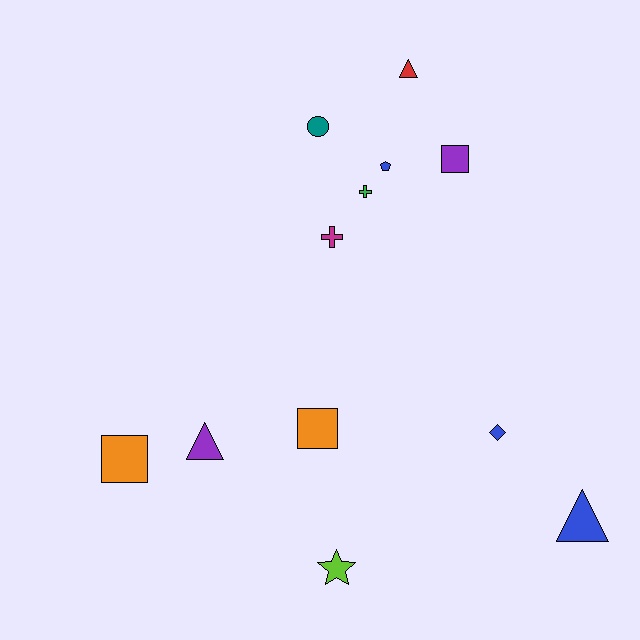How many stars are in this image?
There is 1 star.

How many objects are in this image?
There are 12 objects.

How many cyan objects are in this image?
There are no cyan objects.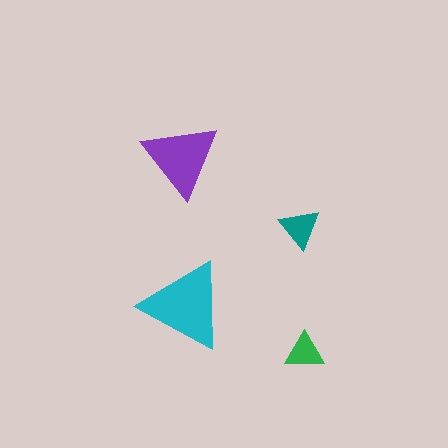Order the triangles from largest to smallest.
the cyan one, the purple one, the teal one, the green one.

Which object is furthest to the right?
The green triangle is rightmost.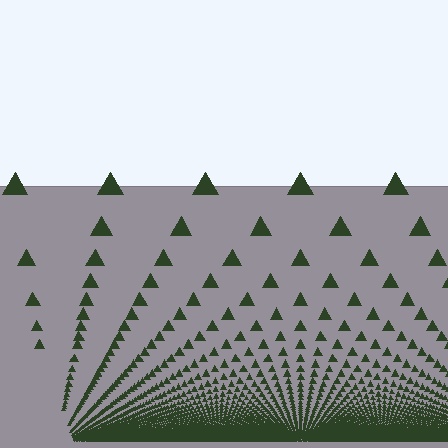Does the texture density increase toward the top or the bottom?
Density increases toward the bottom.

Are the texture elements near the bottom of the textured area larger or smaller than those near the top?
Smaller. The gradient is inverted — elements near the bottom are smaller and denser.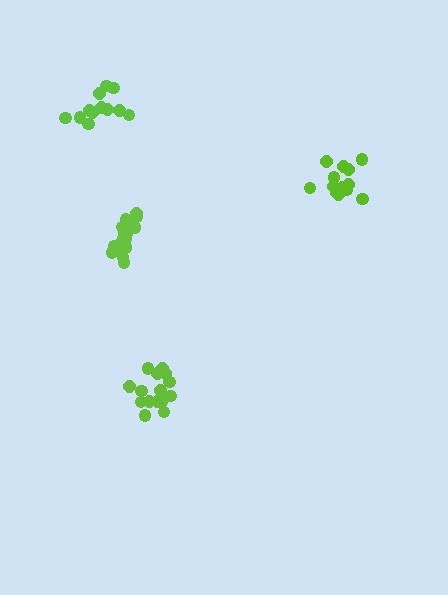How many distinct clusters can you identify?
There are 4 distinct clusters.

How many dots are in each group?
Group 1: 15 dots, Group 2: 17 dots, Group 3: 12 dots, Group 4: 14 dots (58 total).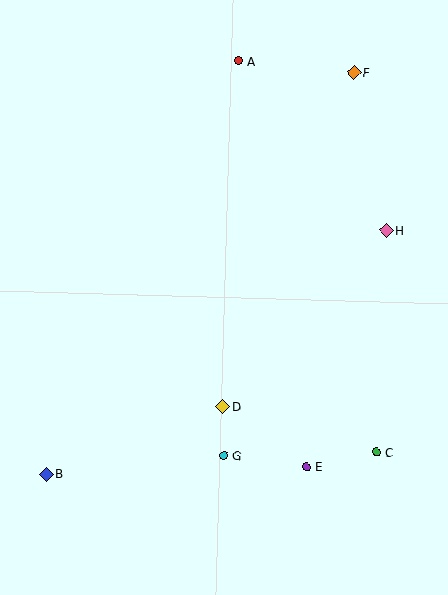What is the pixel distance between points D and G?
The distance between D and G is 49 pixels.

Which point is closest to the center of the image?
Point D at (223, 407) is closest to the center.